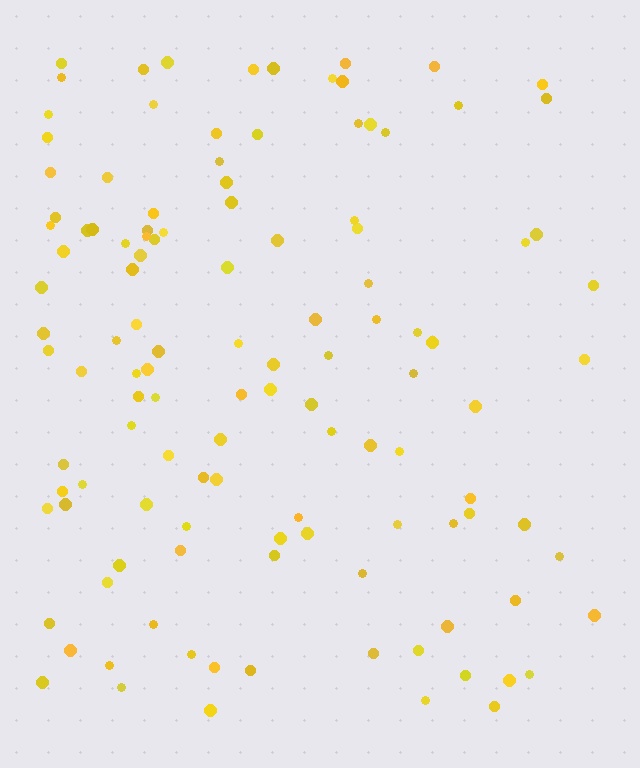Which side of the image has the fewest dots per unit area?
The right.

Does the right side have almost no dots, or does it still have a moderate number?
Still a moderate number, just noticeably fewer than the left.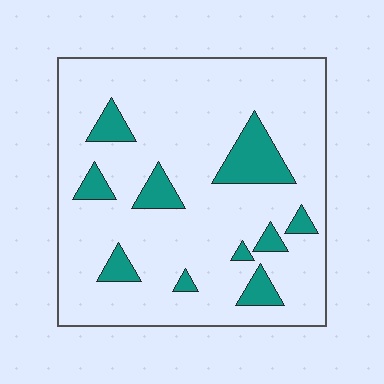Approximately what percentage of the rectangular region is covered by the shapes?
Approximately 15%.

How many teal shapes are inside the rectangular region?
10.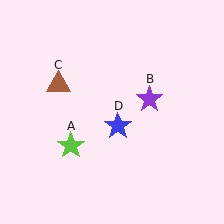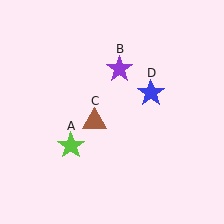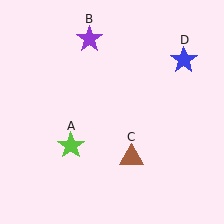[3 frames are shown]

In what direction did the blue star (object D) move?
The blue star (object D) moved up and to the right.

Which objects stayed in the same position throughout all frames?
Lime star (object A) remained stationary.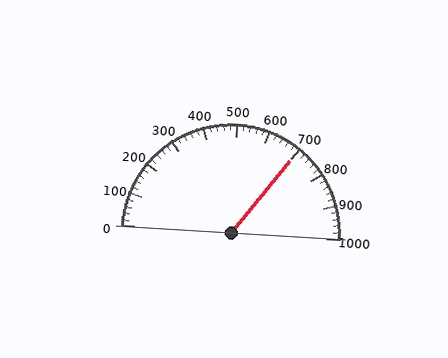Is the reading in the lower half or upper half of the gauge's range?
The reading is in the upper half of the range (0 to 1000).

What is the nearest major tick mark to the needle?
The nearest major tick mark is 700.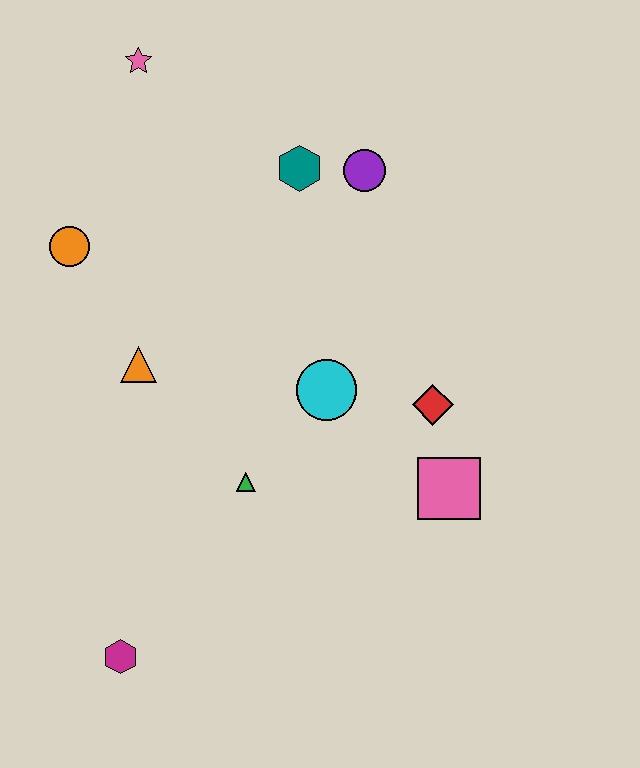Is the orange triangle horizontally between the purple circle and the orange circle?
Yes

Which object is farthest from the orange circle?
The pink square is farthest from the orange circle.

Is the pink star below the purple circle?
No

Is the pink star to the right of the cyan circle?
No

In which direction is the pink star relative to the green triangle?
The pink star is above the green triangle.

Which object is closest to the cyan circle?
The red diamond is closest to the cyan circle.